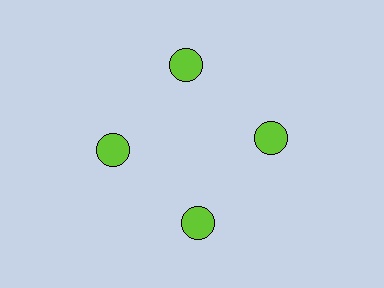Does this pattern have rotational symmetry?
Yes, this pattern has 4-fold rotational symmetry. It looks the same after rotating 90 degrees around the center.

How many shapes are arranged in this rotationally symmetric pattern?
There are 4 shapes, arranged in 4 groups of 1.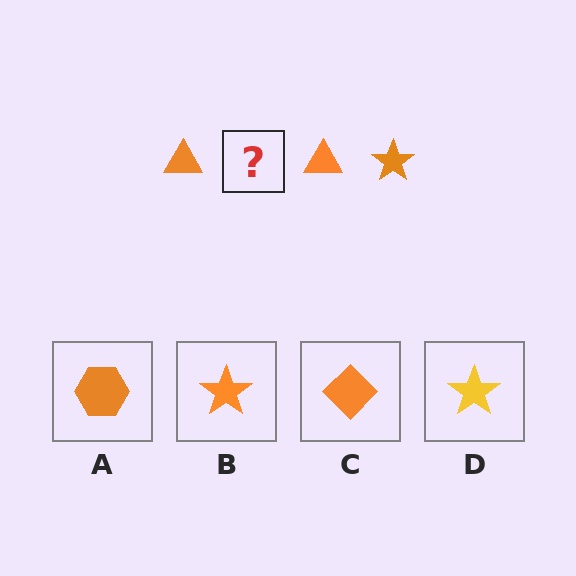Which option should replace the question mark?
Option B.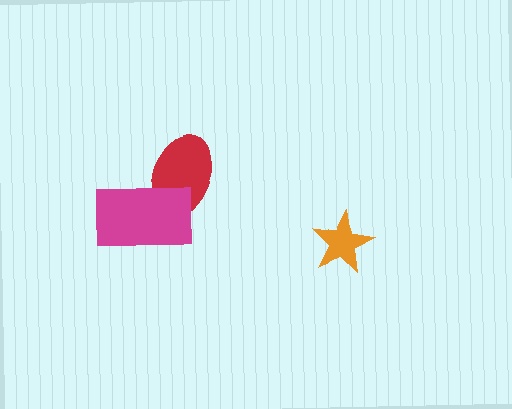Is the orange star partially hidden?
No, no other shape covers it.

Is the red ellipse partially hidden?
Yes, it is partially covered by another shape.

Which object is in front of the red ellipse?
The magenta rectangle is in front of the red ellipse.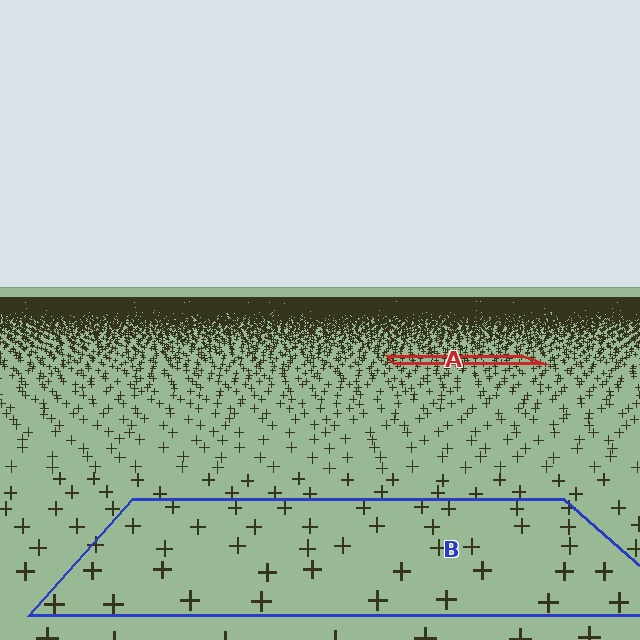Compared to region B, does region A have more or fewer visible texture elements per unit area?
Region A has more texture elements per unit area — they are packed more densely because it is farther away.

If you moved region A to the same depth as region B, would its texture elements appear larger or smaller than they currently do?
They would appear larger. At a closer depth, the same texture elements are projected at a bigger on-screen size.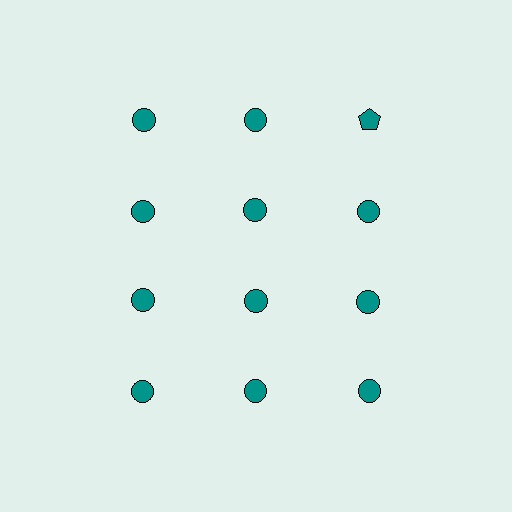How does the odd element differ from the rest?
It has a different shape: pentagon instead of circle.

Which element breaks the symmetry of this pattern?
The teal pentagon in the top row, center column breaks the symmetry. All other shapes are teal circles.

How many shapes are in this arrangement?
There are 12 shapes arranged in a grid pattern.